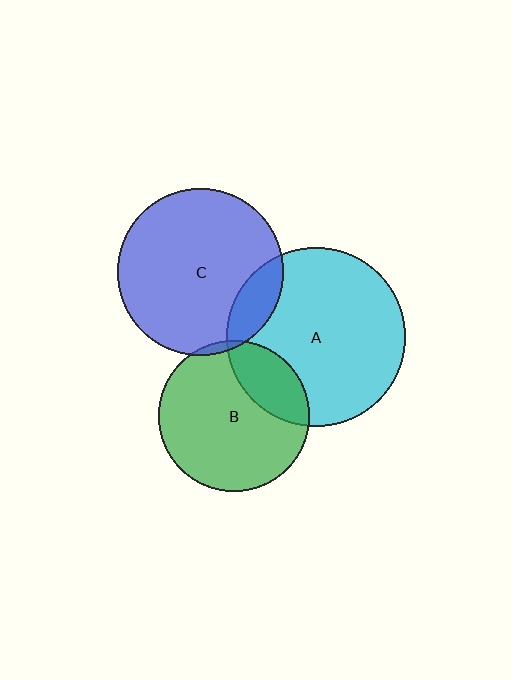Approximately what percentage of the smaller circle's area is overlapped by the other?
Approximately 5%.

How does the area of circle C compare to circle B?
Approximately 1.2 times.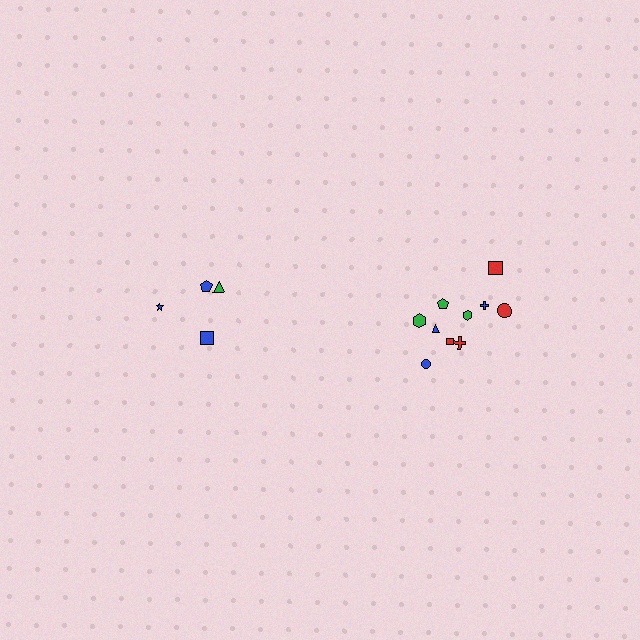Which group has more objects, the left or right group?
The right group.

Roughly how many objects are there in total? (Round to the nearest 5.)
Roughly 15 objects in total.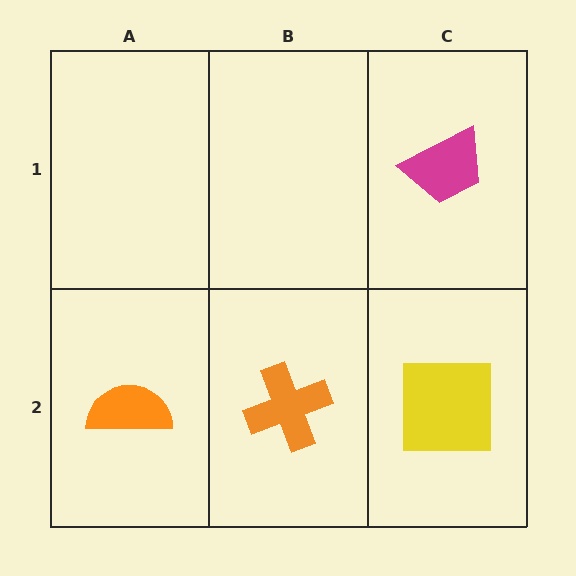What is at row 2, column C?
A yellow square.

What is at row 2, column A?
An orange semicircle.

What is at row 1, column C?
A magenta trapezoid.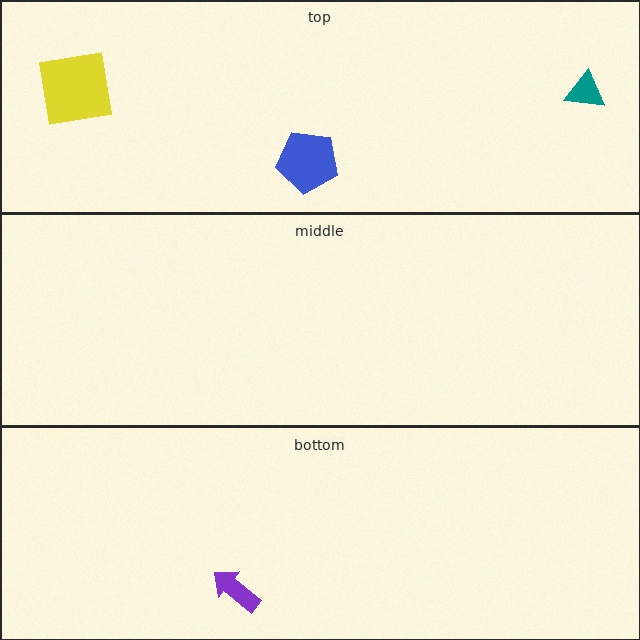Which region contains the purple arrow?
The bottom region.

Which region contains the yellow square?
The top region.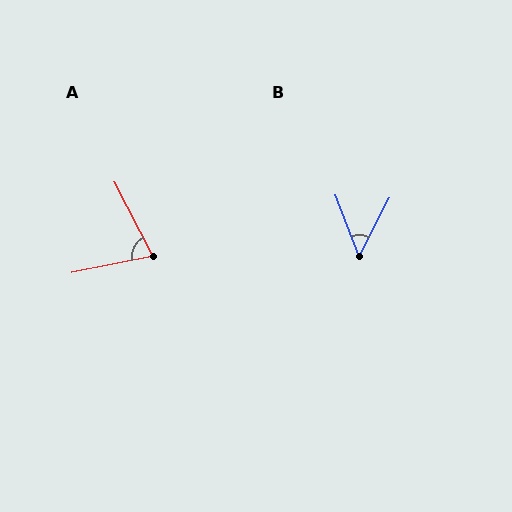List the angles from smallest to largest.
B (49°), A (74°).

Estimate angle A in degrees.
Approximately 74 degrees.